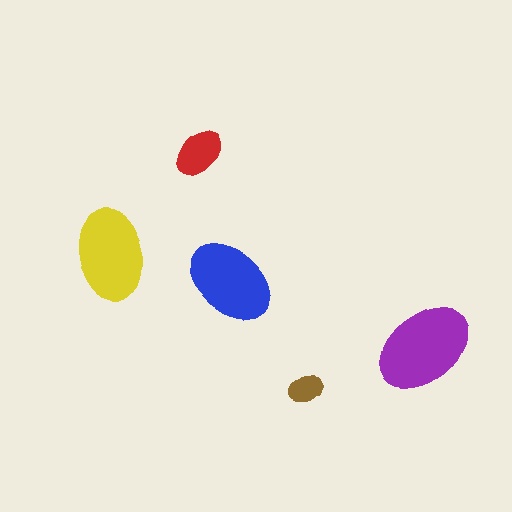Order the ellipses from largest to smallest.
the purple one, the yellow one, the blue one, the red one, the brown one.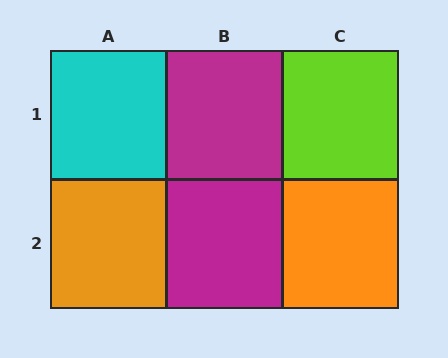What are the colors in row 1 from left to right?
Cyan, magenta, lime.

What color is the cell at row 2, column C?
Orange.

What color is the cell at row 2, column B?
Magenta.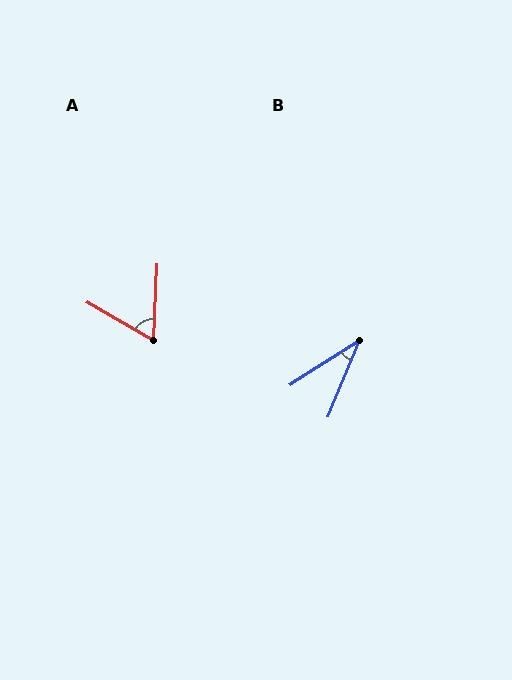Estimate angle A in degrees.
Approximately 62 degrees.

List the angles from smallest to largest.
B (35°), A (62°).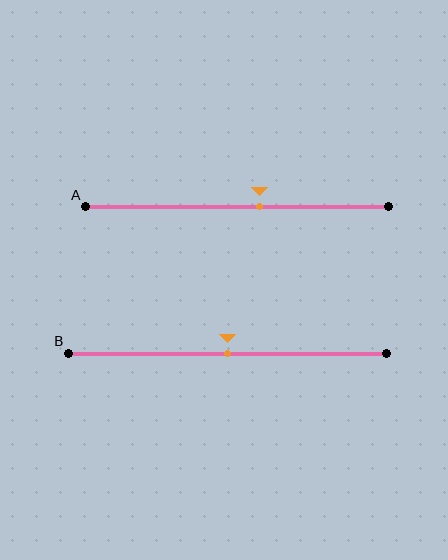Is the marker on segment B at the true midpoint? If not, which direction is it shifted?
Yes, the marker on segment B is at the true midpoint.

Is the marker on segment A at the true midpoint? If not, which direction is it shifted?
No, the marker on segment A is shifted to the right by about 7% of the segment length.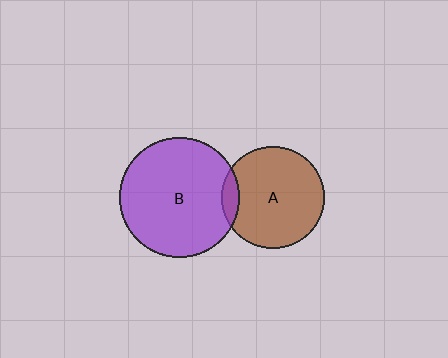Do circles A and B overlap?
Yes.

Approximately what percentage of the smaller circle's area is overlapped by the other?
Approximately 10%.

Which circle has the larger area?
Circle B (purple).